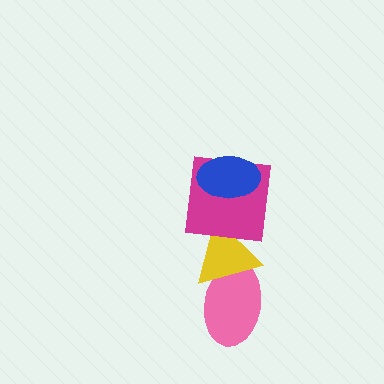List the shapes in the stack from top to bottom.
From top to bottom: the blue ellipse, the magenta square, the yellow triangle, the pink ellipse.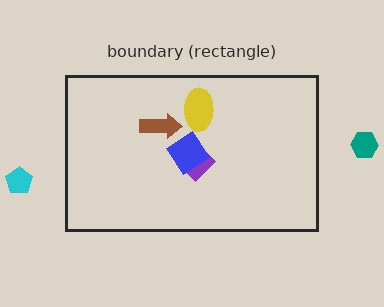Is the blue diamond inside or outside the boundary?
Inside.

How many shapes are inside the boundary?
4 inside, 2 outside.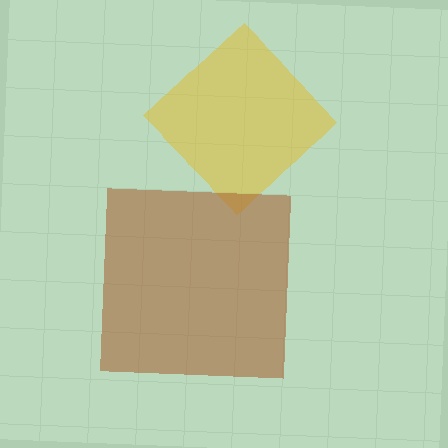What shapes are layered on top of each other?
The layered shapes are: a yellow diamond, a brown square.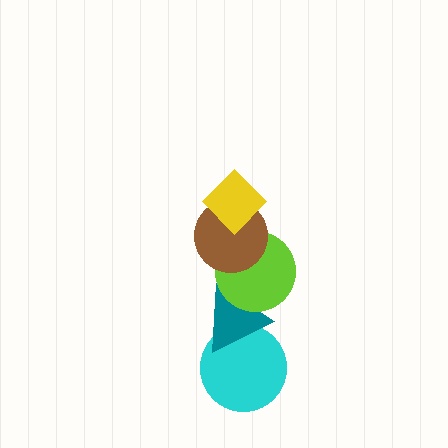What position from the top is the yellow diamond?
The yellow diamond is 1st from the top.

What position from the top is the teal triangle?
The teal triangle is 4th from the top.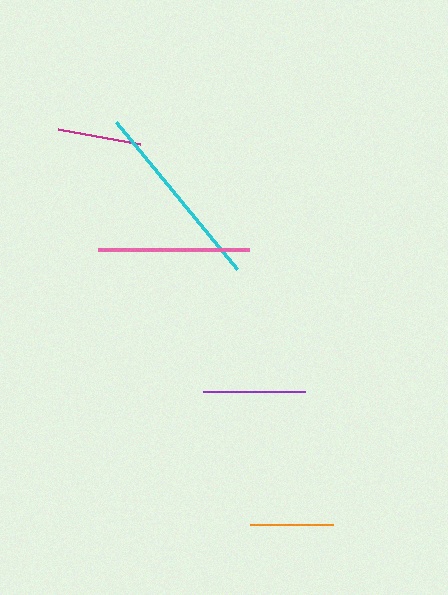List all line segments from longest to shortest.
From longest to shortest: cyan, pink, purple, magenta, orange.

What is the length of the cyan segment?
The cyan segment is approximately 190 pixels long.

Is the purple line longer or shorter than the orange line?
The purple line is longer than the orange line.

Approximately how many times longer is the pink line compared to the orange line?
The pink line is approximately 1.8 times the length of the orange line.